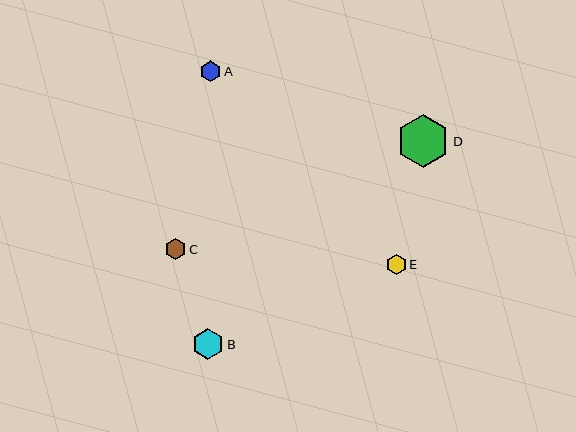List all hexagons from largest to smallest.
From largest to smallest: D, B, A, C, E.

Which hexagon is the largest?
Hexagon D is the largest with a size of approximately 53 pixels.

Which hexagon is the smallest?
Hexagon E is the smallest with a size of approximately 20 pixels.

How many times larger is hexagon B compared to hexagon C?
Hexagon B is approximately 1.5 times the size of hexagon C.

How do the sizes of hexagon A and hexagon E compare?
Hexagon A and hexagon E are approximately the same size.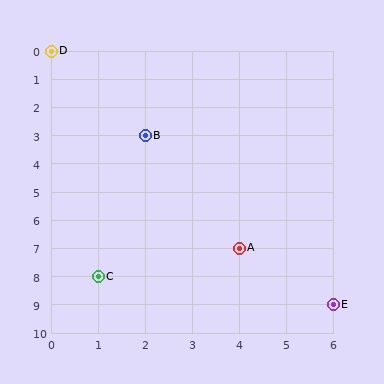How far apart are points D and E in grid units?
Points D and E are 6 columns and 9 rows apart (about 10.8 grid units diagonally).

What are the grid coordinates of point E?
Point E is at grid coordinates (6, 9).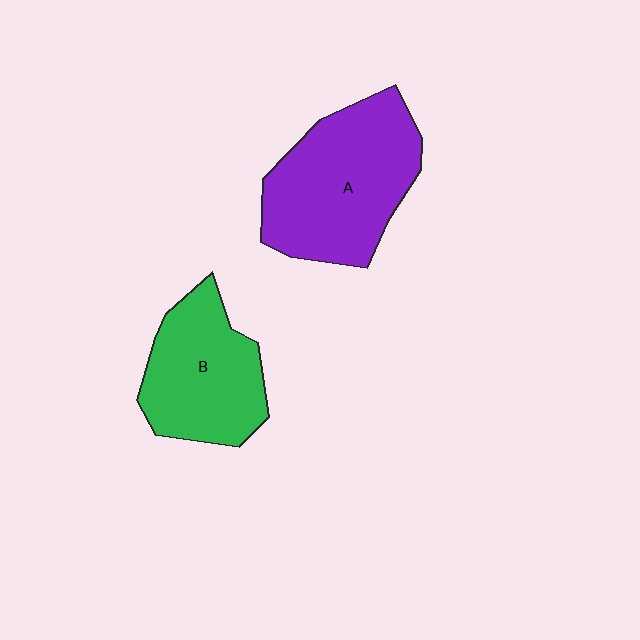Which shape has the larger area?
Shape A (purple).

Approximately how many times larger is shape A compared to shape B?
Approximately 1.3 times.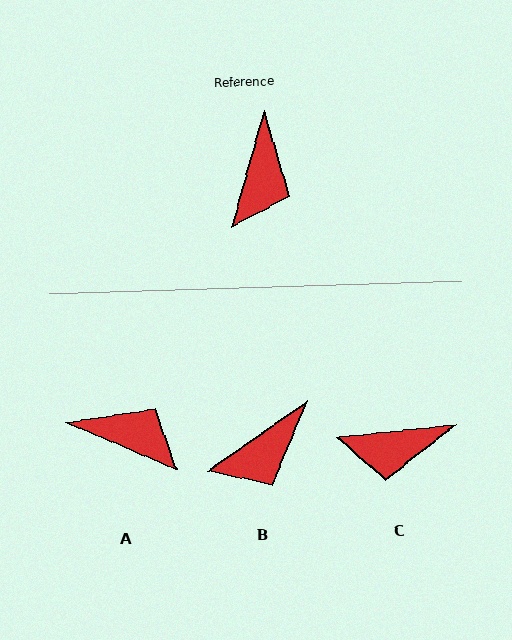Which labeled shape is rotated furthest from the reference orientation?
A, about 82 degrees away.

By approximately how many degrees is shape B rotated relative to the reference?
Approximately 40 degrees clockwise.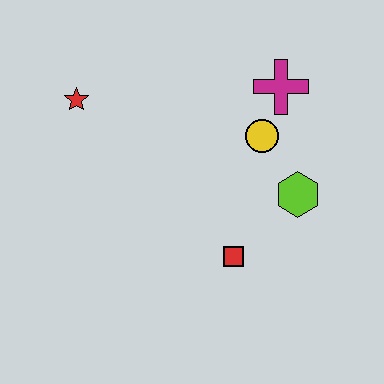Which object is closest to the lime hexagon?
The yellow circle is closest to the lime hexagon.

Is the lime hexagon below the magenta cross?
Yes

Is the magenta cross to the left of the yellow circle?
No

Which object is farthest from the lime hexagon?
The red star is farthest from the lime hexagon.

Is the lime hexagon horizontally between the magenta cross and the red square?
No